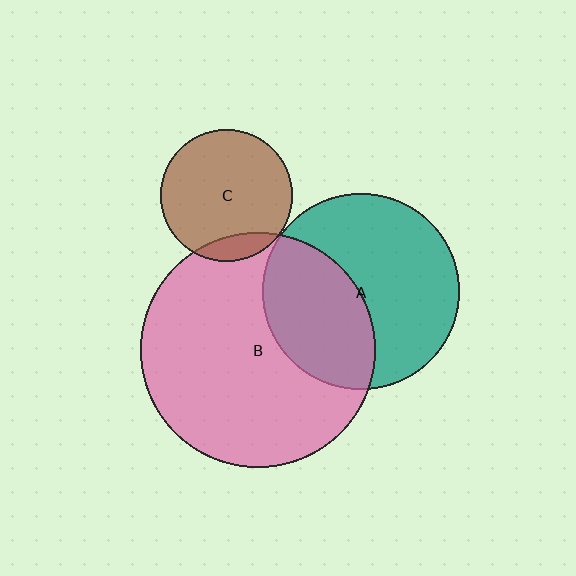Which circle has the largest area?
Circle B (pink).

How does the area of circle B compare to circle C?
Approximately 3.2 times.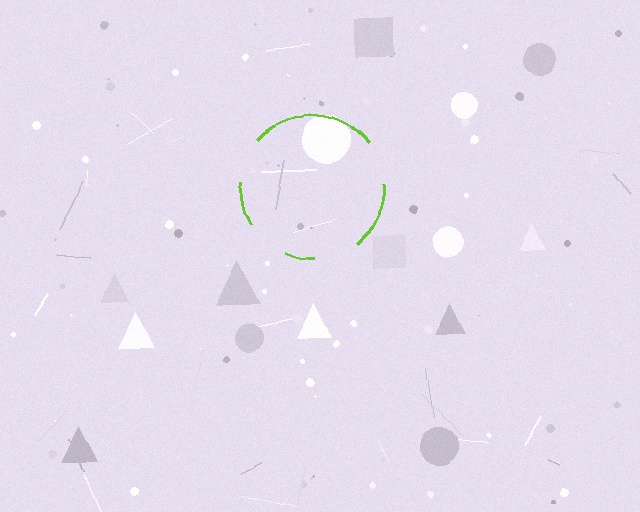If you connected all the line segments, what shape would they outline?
They would outline a circle.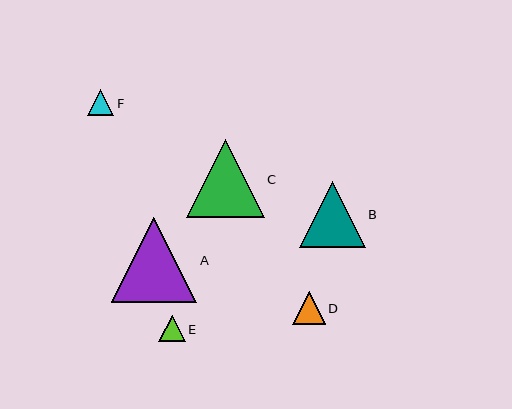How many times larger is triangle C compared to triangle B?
Triangle C is approximately 1.2 times the size of triangle B.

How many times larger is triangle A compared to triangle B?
Triangle A is approximately 1.3 times the size of triangle B.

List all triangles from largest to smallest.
From largest to smallest: A, C, B, D, E, F.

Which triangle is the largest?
Triangle A is the largest with a size of approximately 86 pixels.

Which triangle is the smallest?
Triangle F is the smallest with a size of approximately 26 pixels.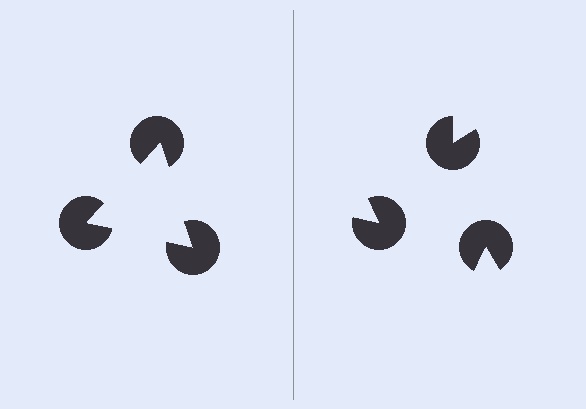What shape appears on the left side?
An illusory triangle.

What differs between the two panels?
The pac-man discs are positioned identically on both sides; only the wedge orientations differ. On the left they align to a triangle; on the right they are misaligned.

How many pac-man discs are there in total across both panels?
6 — 3 on each side.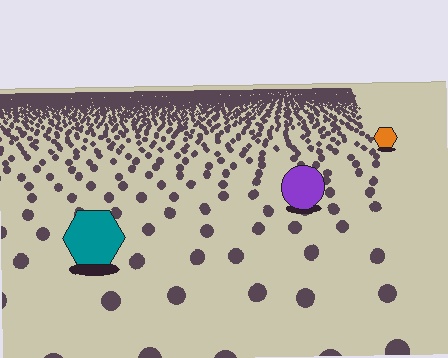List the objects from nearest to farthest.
From nearest to farthest: the teal hexagon, the purple circle, the orange hexagon.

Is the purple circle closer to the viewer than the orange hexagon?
Yes. The purple circle is closer — you can tell from the texture gradient: the ground texture is coarser near it.